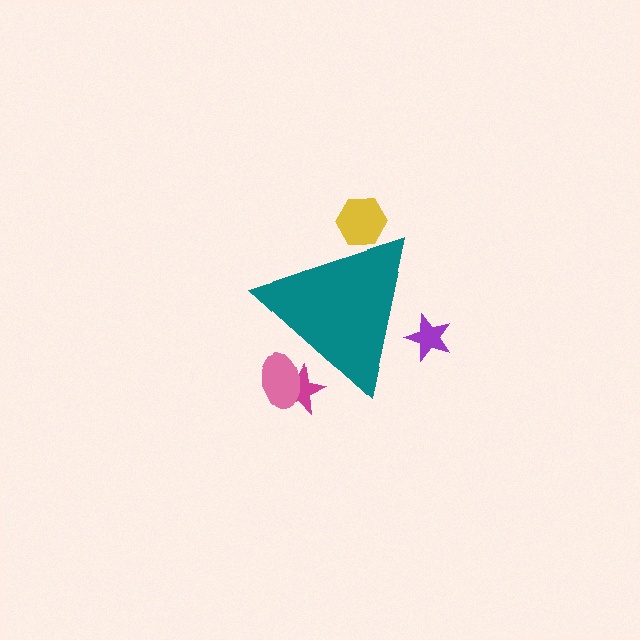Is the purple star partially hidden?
Yes, the purple star is partially hidden behind the teal triangle.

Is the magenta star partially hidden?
Yes, the magenta star is partially hidden behind the teal triangle.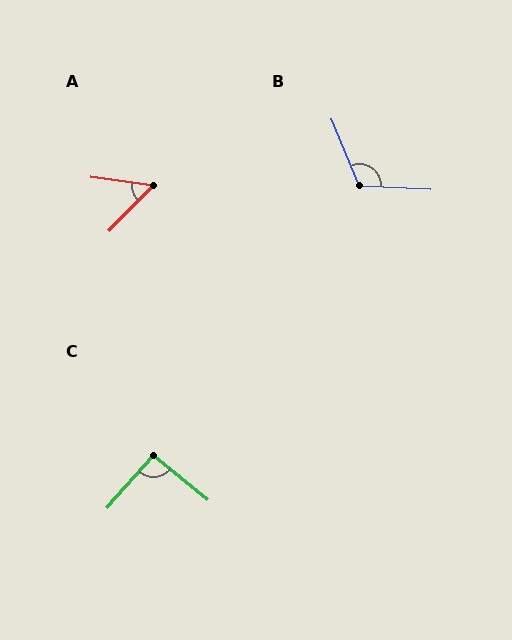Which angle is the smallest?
A, at approximately 53 degrees.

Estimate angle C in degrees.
Approximately 92 degrees.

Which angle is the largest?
B, at approximately 115 degrees.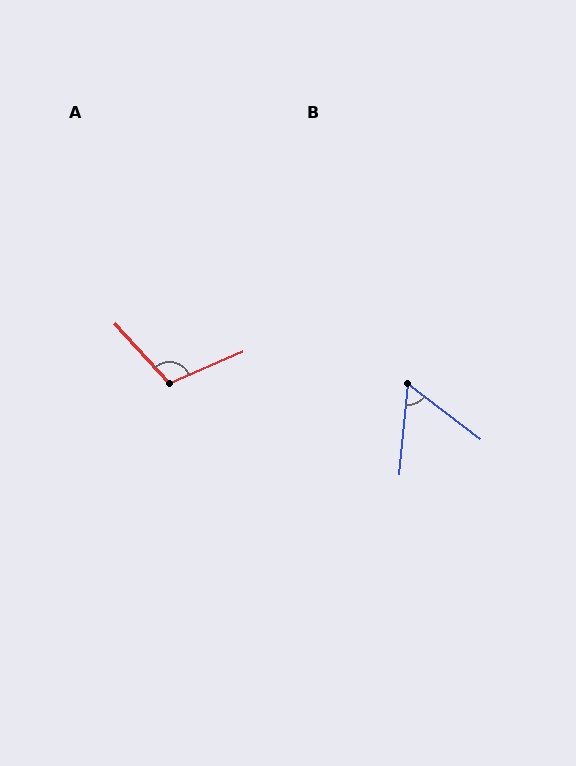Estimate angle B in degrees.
Approximately 58 degrees.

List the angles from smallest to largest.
B (58°), A (109°).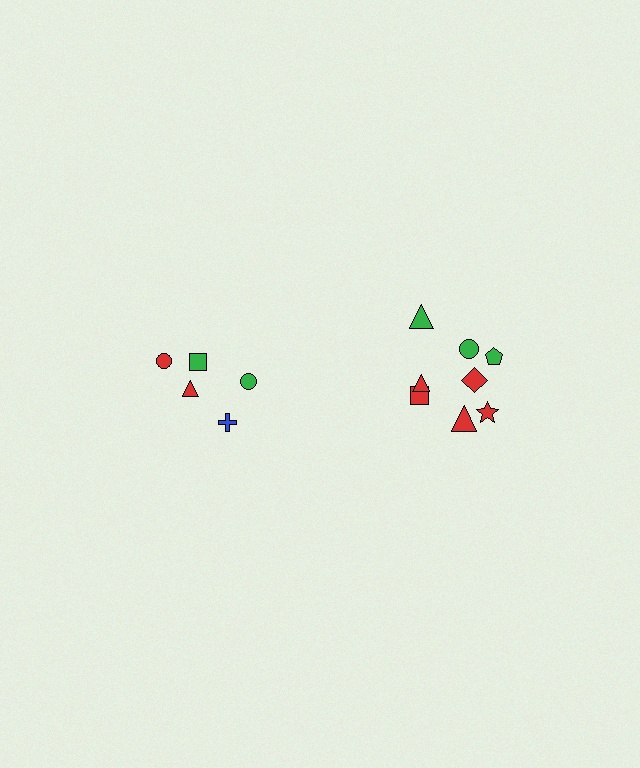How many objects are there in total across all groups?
There are 13 objects.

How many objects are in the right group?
There are 8 objects.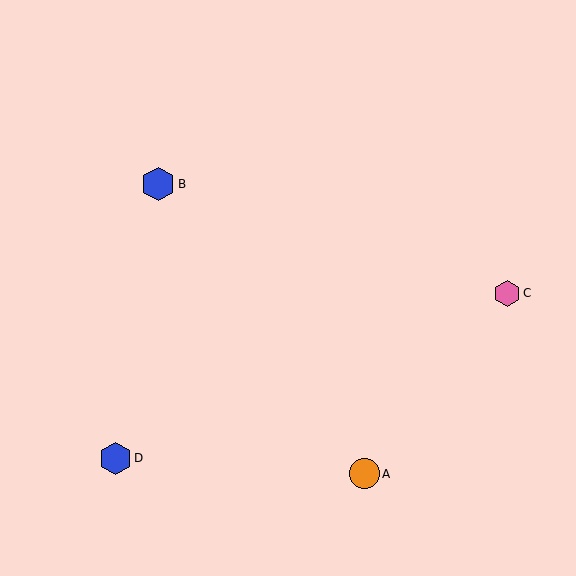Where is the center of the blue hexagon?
The center of the blue hexagon is at (115, 458).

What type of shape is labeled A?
Shape A is an orange circle.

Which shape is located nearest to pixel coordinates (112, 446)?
The blue hexagon (labeled D) at (115, 458) is nearest to that location.